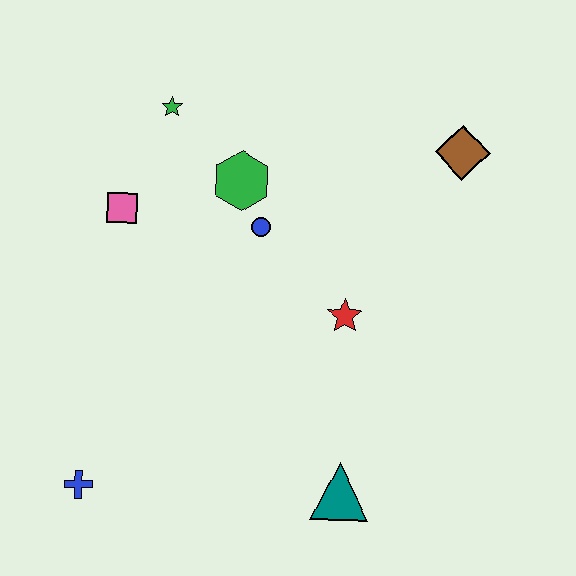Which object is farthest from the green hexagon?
The blue cross is farthest from the green hexagon.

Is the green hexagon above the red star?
Yes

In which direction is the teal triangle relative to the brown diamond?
The teal triangle is below the brown diamond.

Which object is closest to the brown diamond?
The red star is closest to the brown diamond.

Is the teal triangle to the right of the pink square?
Yes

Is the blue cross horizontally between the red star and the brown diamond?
No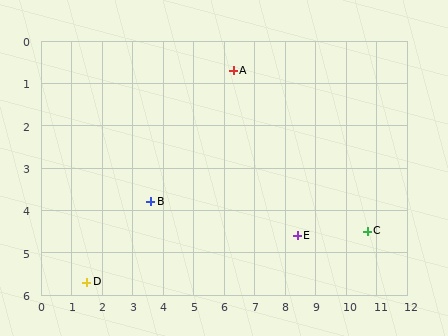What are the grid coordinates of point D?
Point D is at approximately (1.5, 5.7).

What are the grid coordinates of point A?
Point A is at approximately (6.3, 0.7).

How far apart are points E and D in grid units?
Points E and D are about 7.0 grid units apart.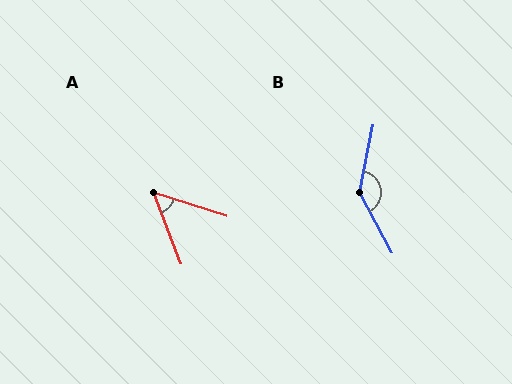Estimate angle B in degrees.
Approximately 140 degrees.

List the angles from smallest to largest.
A (51°), B (140°).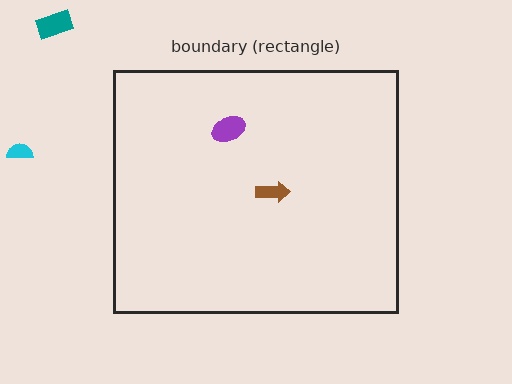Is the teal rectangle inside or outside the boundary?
Outside.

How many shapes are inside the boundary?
2 inside, 2 outside.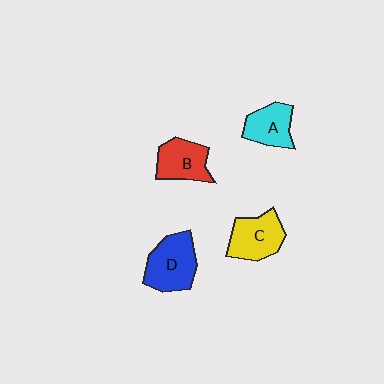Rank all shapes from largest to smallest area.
From largest to smallest: D (blue), C (yellow), B (red), A (cyan).